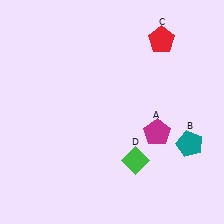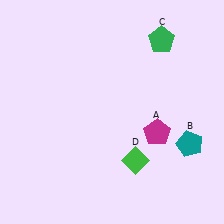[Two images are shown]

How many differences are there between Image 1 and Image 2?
There is 1 difference between the two images.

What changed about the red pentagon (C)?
In Image 1, C is red. In Image 2, it changed to green.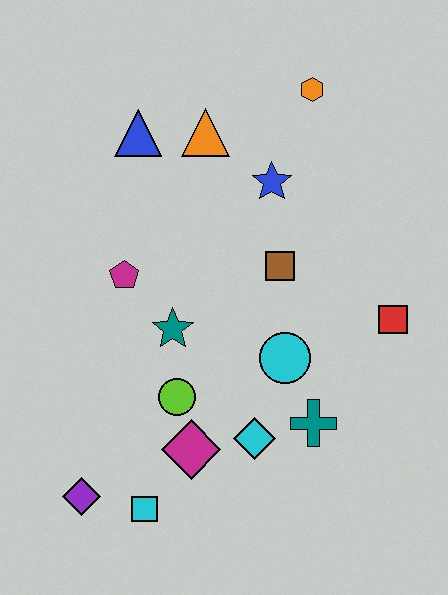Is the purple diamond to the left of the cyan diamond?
Yes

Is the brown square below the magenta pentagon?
No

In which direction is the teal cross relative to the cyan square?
The teal cross is to the right of the cyan square.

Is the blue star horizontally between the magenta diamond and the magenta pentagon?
No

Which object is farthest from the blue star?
The purple diamond is farthest from the blue star.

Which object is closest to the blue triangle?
The orange triangle is closest to the blue triangle.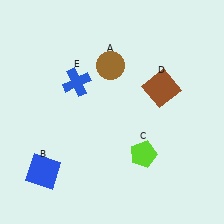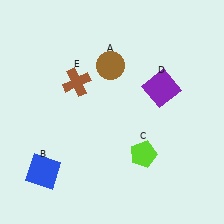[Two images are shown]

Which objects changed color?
D changed from brown to purple. E changed from blue to brown.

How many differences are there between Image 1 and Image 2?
There are 2 differences between the two images.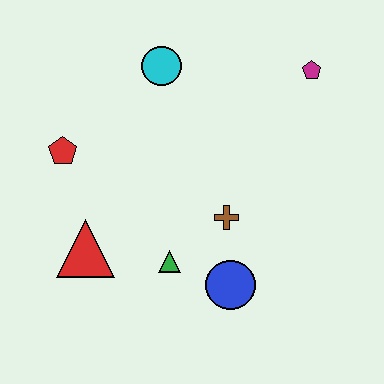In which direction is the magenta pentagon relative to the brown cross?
The magenta pentagon is above the brown cross.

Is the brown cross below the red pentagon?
Yes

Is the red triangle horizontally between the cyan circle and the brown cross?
No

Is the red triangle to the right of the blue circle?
No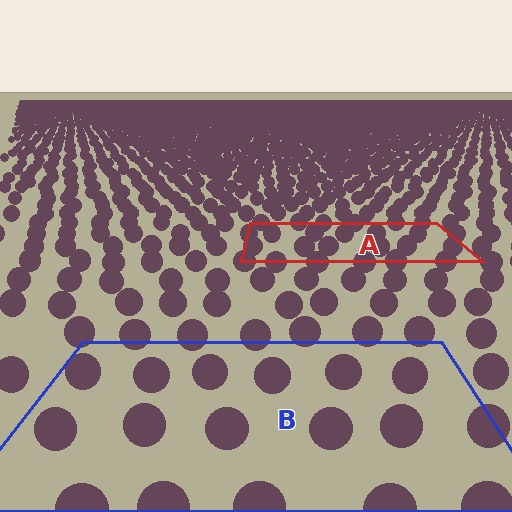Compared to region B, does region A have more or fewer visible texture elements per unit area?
Region A has more texture elements per unit area — they are packed more densely because it is farther away.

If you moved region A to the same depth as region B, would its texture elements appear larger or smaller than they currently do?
They would appear larger. At a closer depth, the same texture elements are projected at a bigger on-screen size.